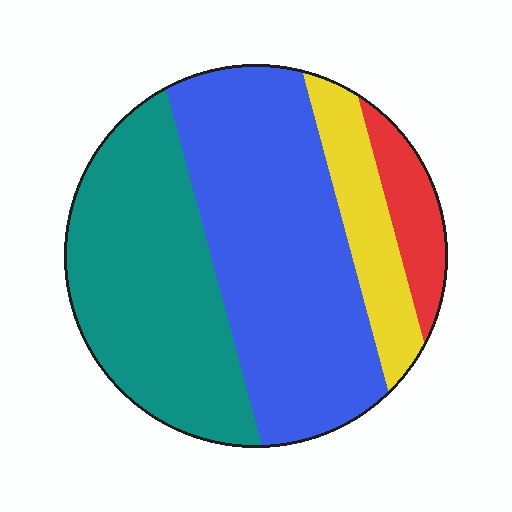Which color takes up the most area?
Blue, at roughly 45%.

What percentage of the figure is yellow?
Yellow covers roughly 10% of the figure.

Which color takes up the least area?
Red, at roughly 10%.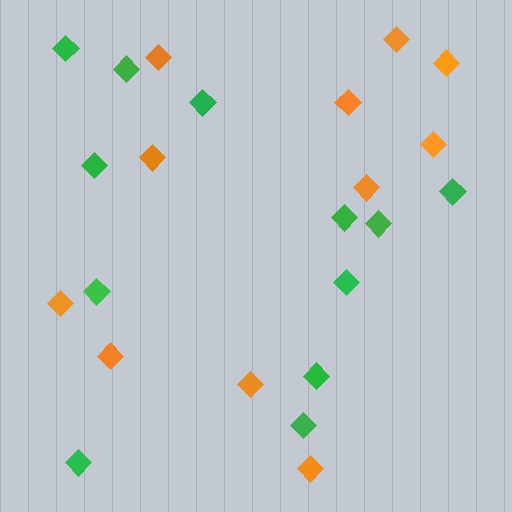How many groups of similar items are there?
There are 2 groups: one group of orange diamonds (11) and one group of green diamonds (12).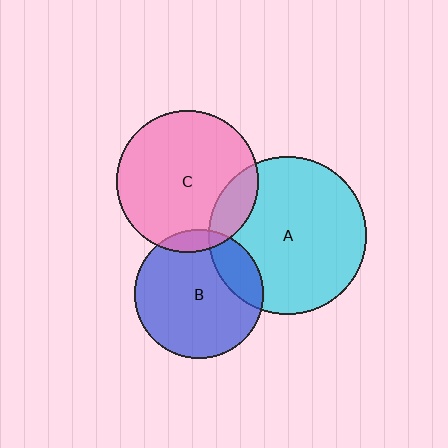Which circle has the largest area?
Circle A (cyan).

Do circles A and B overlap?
Yes.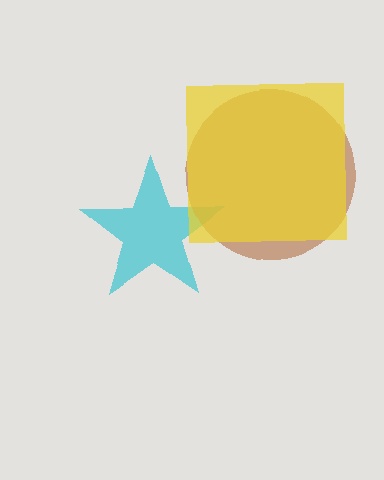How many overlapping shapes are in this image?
There are 3 overlapping shapes in the image.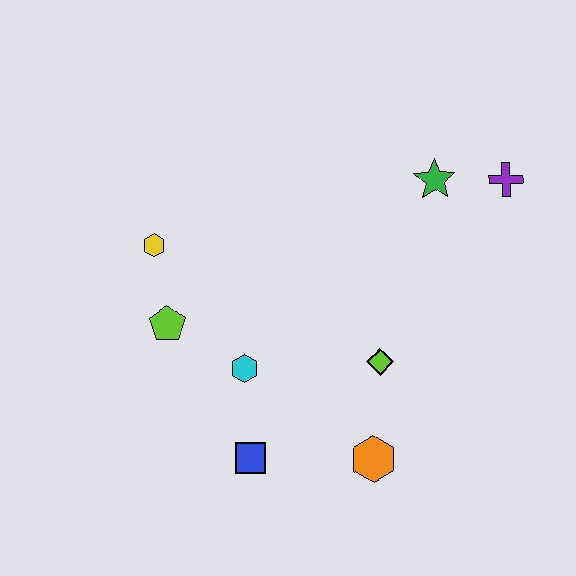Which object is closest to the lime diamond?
The orange hexagon is closest to the lime diamond.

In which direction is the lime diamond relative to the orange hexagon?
The lime diamond is above the orange hexagon.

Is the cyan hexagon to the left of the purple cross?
Yes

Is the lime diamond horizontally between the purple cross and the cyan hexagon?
Yes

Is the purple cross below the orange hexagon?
No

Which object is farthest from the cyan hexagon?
The purple cross is farthest from the cyan hexagon.